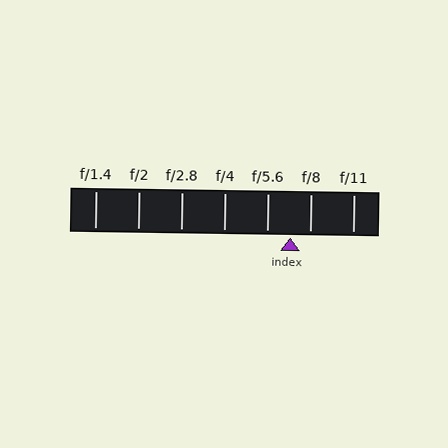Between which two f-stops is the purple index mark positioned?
The index mark is between f/5.6 and f/8.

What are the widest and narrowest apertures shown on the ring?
The widest aperture shown is f/1.4 and the narrowest is f/11.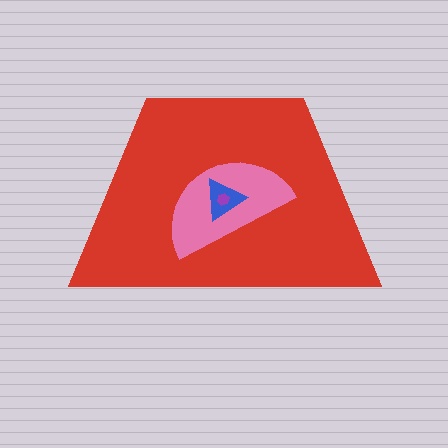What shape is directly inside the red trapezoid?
The pink semicircle.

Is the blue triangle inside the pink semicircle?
Yes.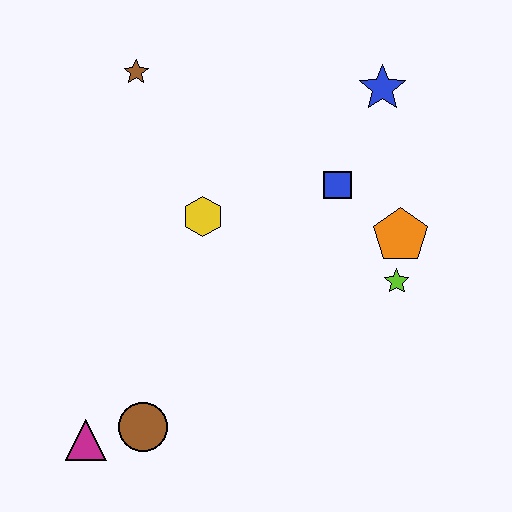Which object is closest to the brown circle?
The magenta triangle is closest to the brown circle.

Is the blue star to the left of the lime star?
Yes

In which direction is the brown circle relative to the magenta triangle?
The brown circle is to the right of the magenta triangle.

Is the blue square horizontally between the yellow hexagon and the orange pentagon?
Yes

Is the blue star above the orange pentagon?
Yes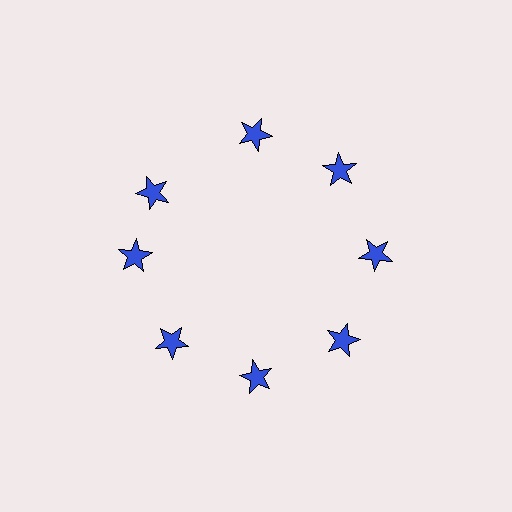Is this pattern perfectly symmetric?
No. The 8 blue stars are arranged in a ring, but one element near the 10 o'clock position is rotated out of alignment along the ring, breaking the 8-fold rotational symmetry.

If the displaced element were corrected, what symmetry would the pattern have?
It would have 8-fold rotational symmetry — the pattern would map onto itself every 45 degrees.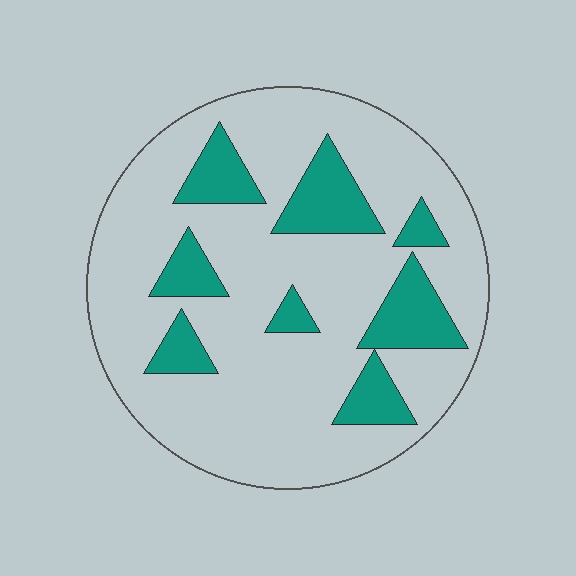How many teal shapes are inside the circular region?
8.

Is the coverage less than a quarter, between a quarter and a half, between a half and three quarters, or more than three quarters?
Less than a quarter.